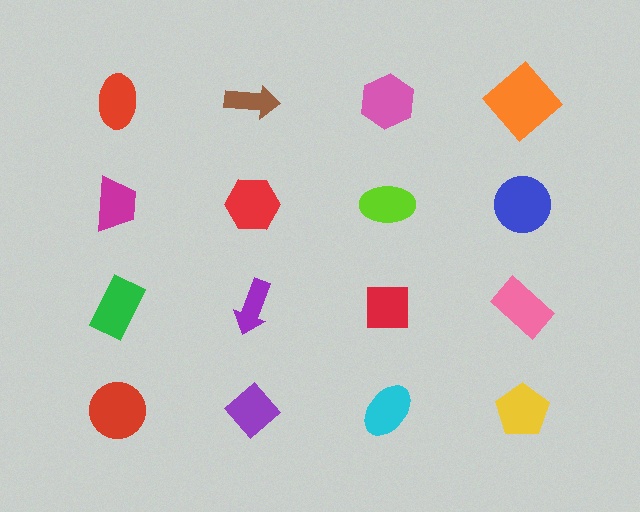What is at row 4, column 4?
A yellow pentagon.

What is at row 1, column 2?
A brown arrow.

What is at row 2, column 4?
A blue circle.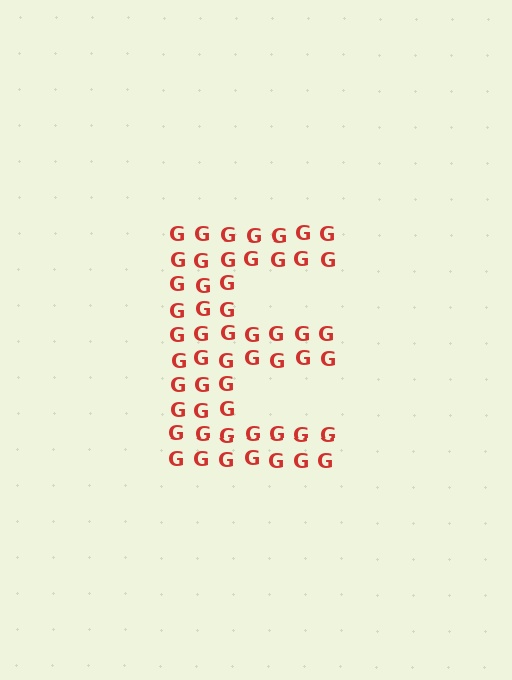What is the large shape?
The large shape is the letter E.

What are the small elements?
The small elements are letter G's.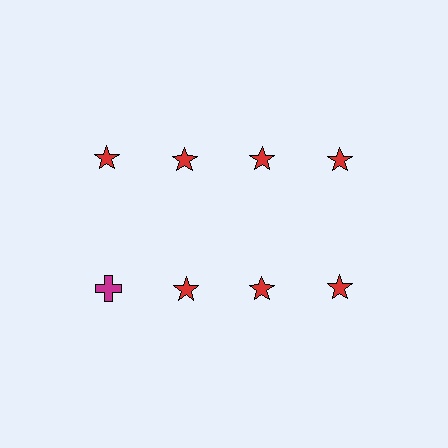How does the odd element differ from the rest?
It differs in both color (magenta instead of red) and shape (cross instead of star).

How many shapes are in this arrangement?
There are 8 shapes arranged in a grid pattern.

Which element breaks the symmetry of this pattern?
The magenta cross in the second row, leftmost column breaks the symmetry. All other shapes are red stars.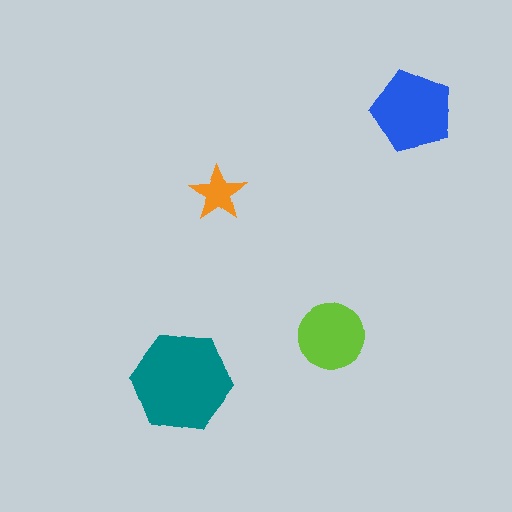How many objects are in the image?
There are 4 objects in the image.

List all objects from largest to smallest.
The teal hexagon, the blue pentagon, the lime circle, the orange star.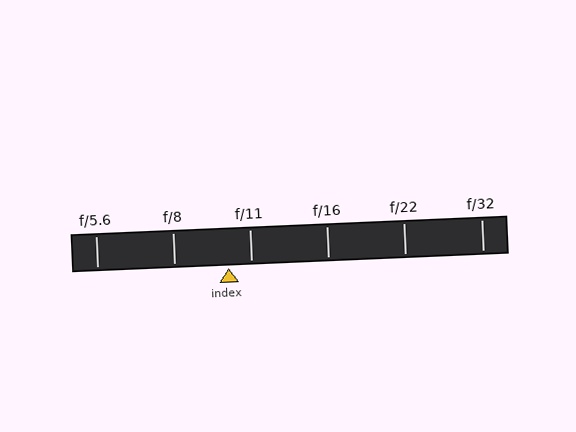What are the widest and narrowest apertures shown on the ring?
The widest aperture shown is f/5.6 and the narrowest is f/32.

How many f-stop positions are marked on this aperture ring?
There are 6 f-stop positions marked.